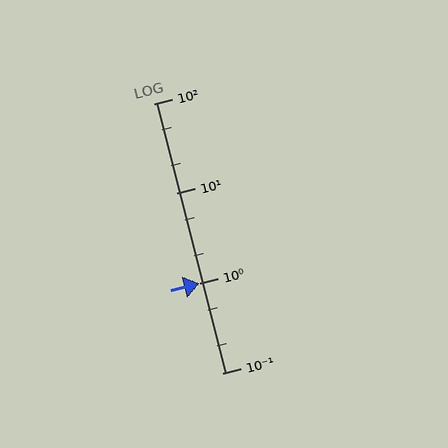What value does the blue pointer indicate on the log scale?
The pointer indicates approximately 1.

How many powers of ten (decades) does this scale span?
The scale spans 3 decades, from 0.1 to 100.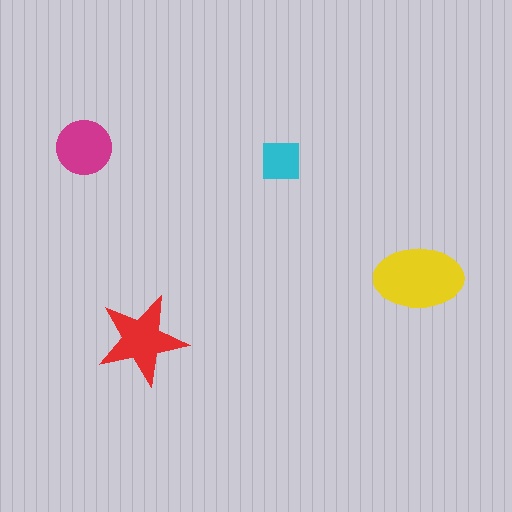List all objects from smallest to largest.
The cyan square, the magenta circle, the red star, the yellow ellipse.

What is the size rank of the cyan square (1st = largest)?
4th.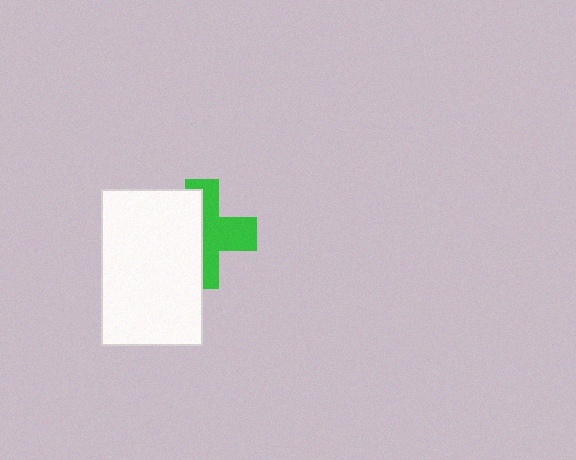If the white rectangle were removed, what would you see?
You would see the complete green cross.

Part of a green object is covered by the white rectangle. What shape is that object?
It is a cross.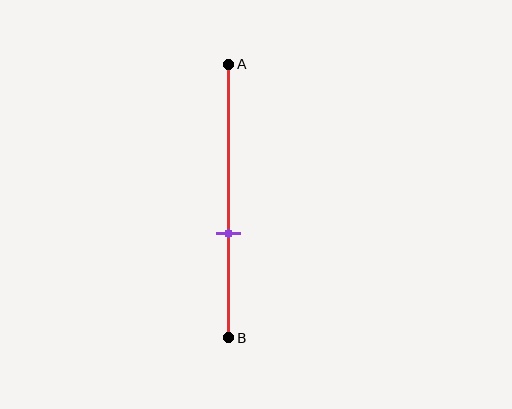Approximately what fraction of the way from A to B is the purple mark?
The purple mark is approximately 60% of the way from A to B.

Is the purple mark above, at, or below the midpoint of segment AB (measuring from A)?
The purple mark is below the midpoint of segment AB.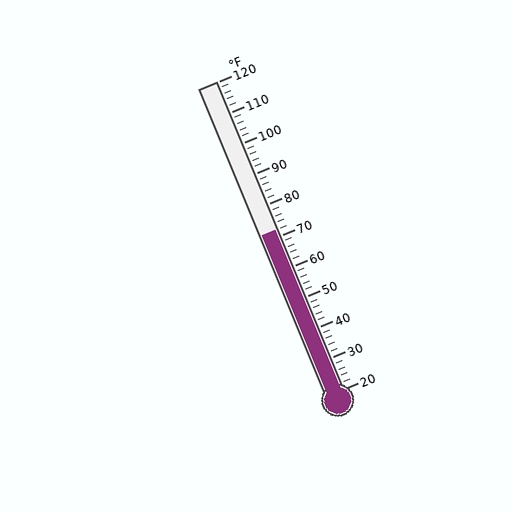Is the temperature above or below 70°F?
The temperature is above 70°F.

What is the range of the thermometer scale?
The thermometer scale ranges from 20°F to 120°F.